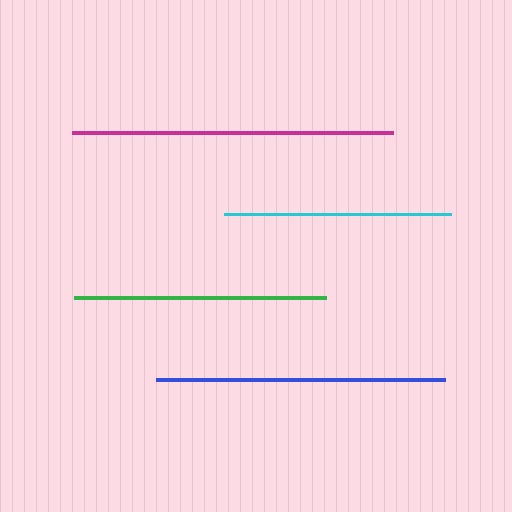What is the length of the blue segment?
The blue segment is approximately 289 pixels long.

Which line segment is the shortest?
The cyan line is the shortest at approximately 227 pixels.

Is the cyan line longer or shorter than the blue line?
The blue line is longer than the cyan line.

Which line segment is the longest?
The magenta line is the longest at approximately 321 pixels.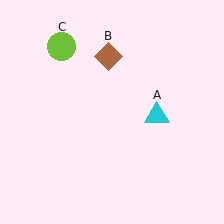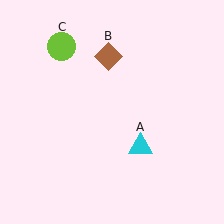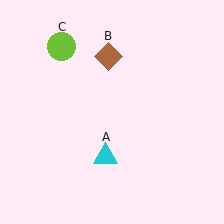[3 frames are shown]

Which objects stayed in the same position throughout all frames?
Brown diamond (object B) and lime circle (object C) remained stationary.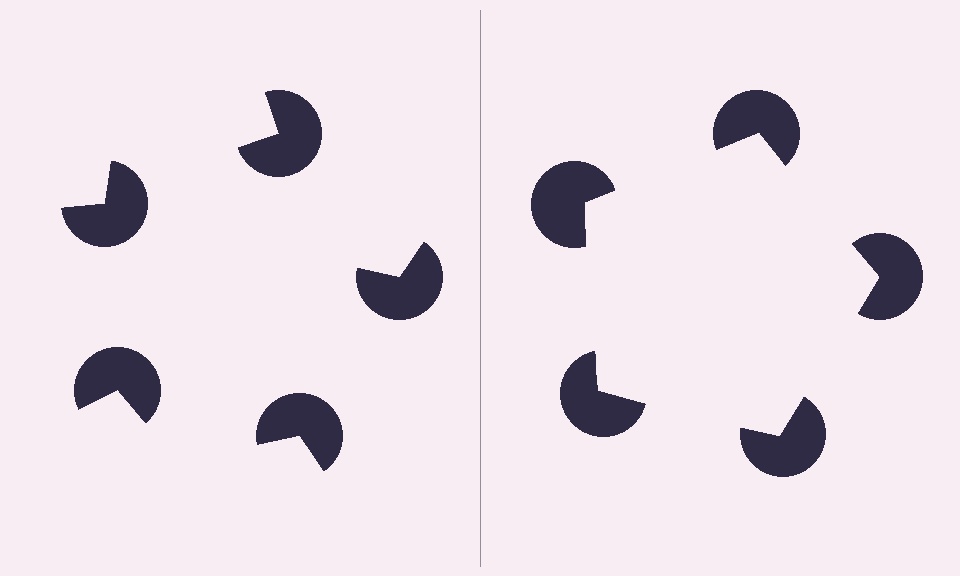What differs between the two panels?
The pac-man discs are positioned identically on both sides; only the wedge orientations differ. On the right they align to a pentagon; on the left they are misaligned.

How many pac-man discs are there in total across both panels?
10 — 5 on each side.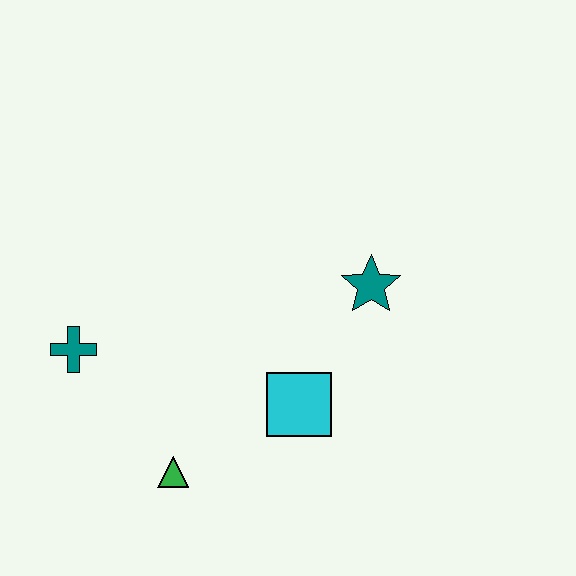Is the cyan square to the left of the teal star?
Yes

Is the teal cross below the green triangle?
No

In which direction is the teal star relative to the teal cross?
The teal star is to the right of the teal cross.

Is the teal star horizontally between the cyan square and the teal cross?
No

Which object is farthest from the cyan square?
The teal cross is farthest from the cyan square.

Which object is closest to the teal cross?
The green triangle is closest to the teal cross.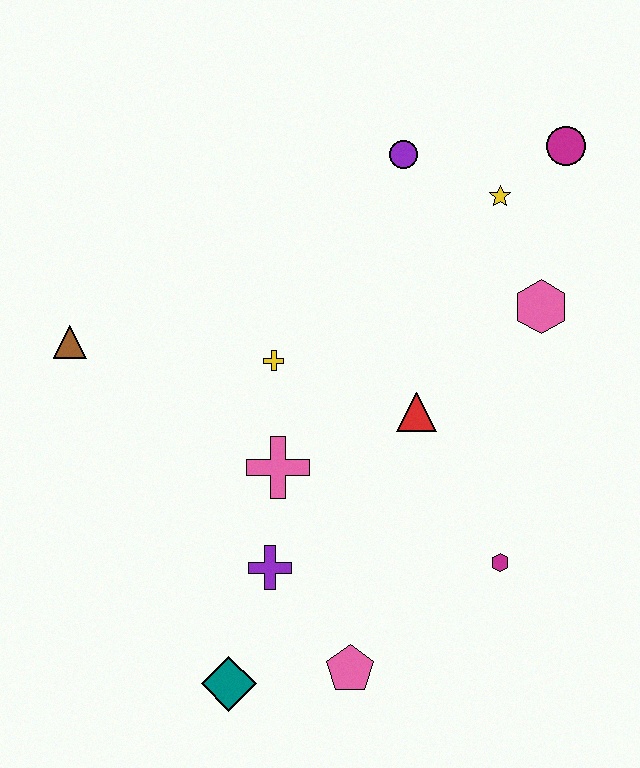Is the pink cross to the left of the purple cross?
No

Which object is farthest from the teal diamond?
The magenta circle is farthest from the teal diamond.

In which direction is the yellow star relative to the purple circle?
The yellow star is to the right of the purple circle.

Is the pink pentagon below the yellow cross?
Yes